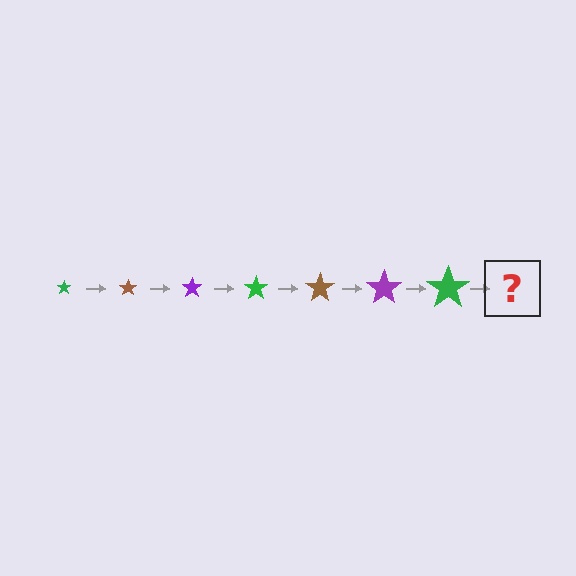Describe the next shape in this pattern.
It should be a brown star, larger than the previous one.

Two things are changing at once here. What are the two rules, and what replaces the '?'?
The two rules are that the star grows larger each step and the color cycles through green, brown, and purple. The '?' should be a brown star, larger than the previous one.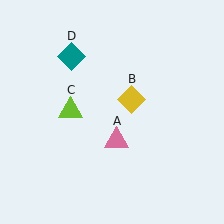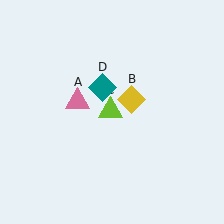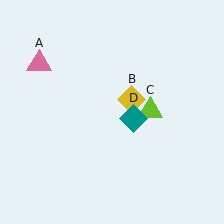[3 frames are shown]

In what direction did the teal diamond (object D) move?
The teal diamond (object D) moved down and to the right.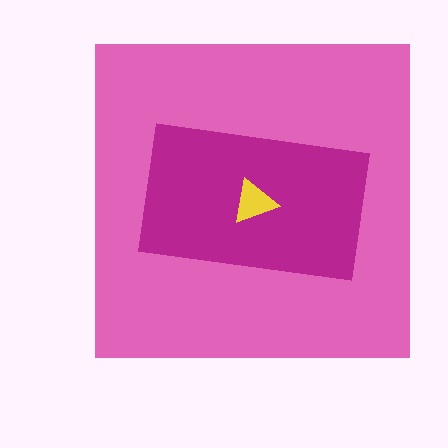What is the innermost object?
The yellow triangle.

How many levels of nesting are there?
3.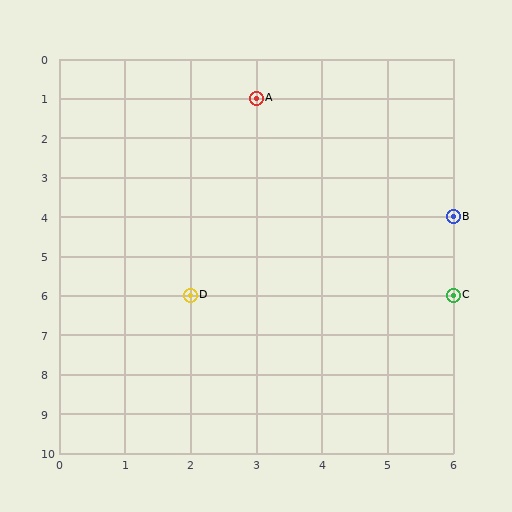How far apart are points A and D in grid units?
Points A and D are 1 column and 5 rows apart (about 5.1 grid units diagonally).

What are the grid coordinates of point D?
Point D is at grid coordinates (2, 6).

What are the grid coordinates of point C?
Point C is at grid coordinates (6, 6).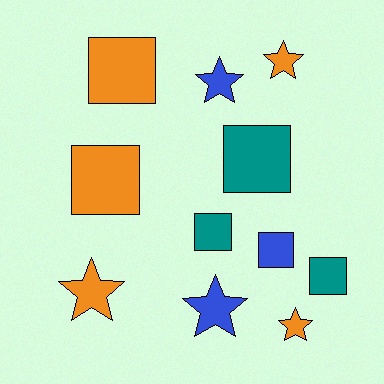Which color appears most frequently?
Orange, with 5 objects.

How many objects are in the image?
There are 11 objects.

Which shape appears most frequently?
Square, with 6 objects.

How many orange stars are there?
There are 3 orange stars.